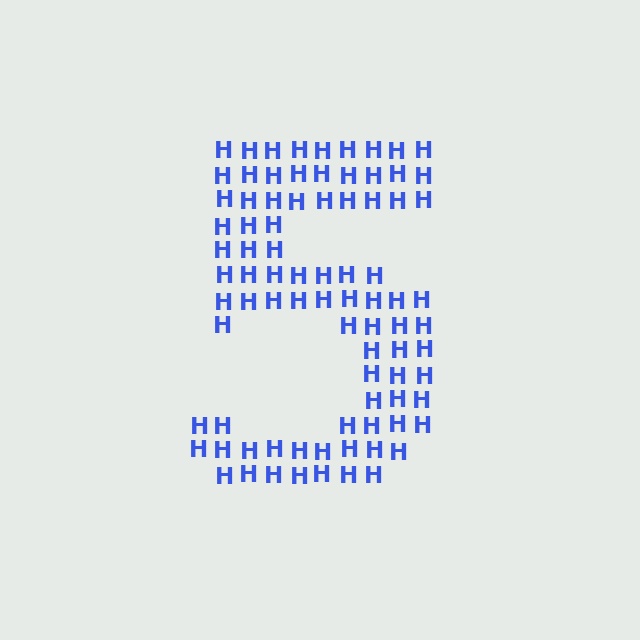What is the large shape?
The large shape is the digit 5.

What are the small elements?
The small elements are letter H's.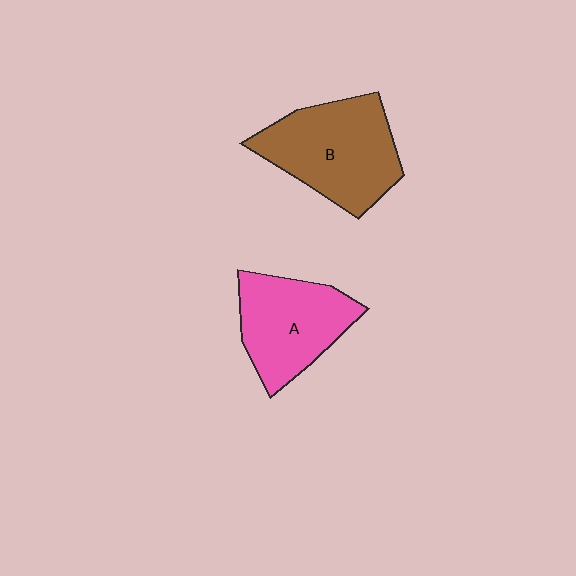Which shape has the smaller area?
Shape A (pink).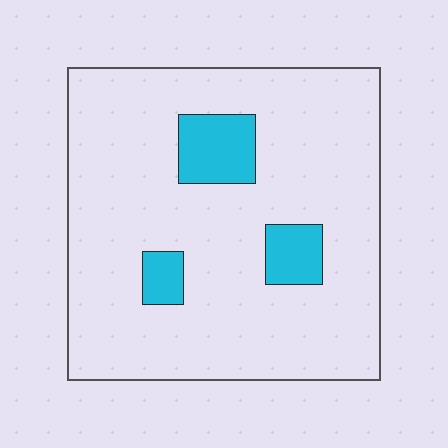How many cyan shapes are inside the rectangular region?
3.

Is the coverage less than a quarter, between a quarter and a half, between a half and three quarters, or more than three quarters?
Less than a quarter.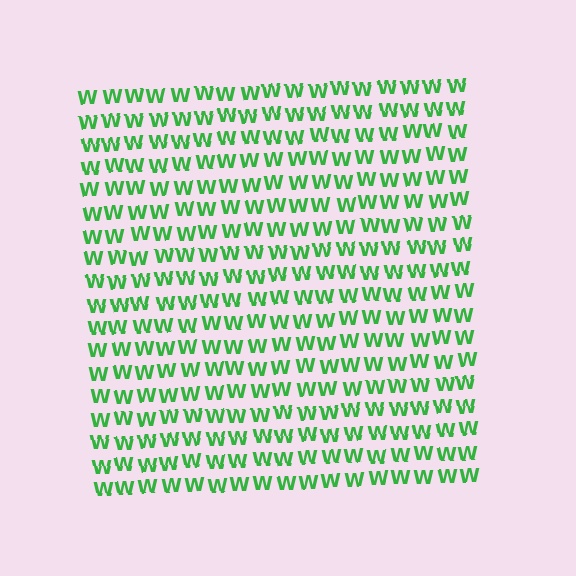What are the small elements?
The small elements are letter W's.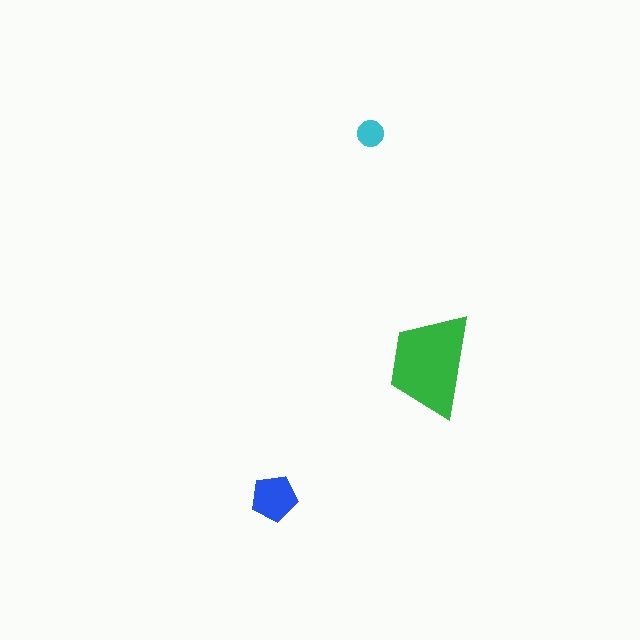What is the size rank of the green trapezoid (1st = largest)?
1st.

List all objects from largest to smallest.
The green trapezoid, the blue pentagon, the cyan circle.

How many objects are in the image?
There are 3 objects in the image.